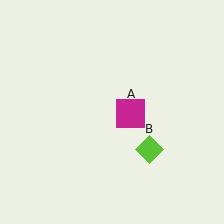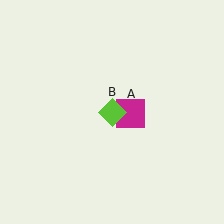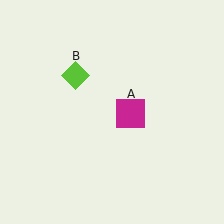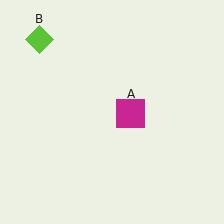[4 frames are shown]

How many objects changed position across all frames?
1 object changed position: lime diamond (object B).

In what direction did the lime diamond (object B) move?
The lime diamond (object B) moved up and to the left.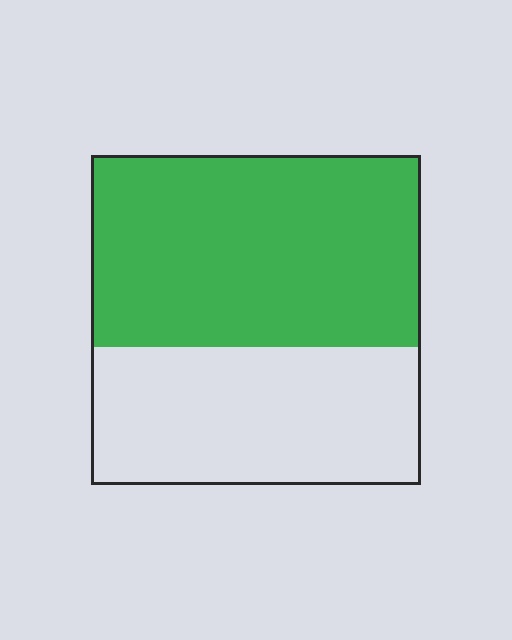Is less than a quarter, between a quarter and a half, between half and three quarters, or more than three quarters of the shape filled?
Between half and three quarters.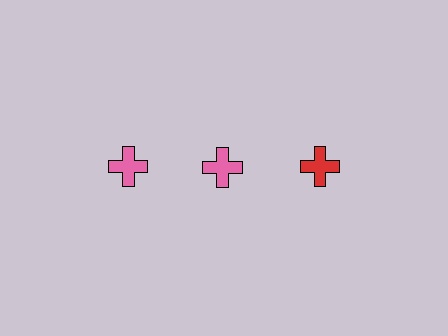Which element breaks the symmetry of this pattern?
The red cross in the top row, center column breaks the symmetry. All other shapes are pink crosses.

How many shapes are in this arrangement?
There are 3 shapes arranged in a grid pattern.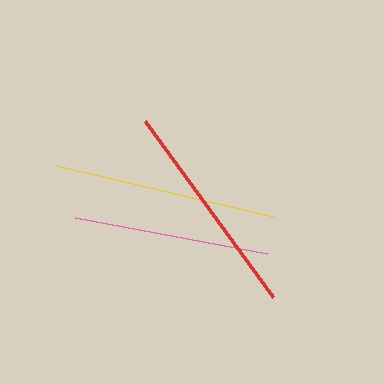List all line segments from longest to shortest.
From longest to shortest: yellow, red, pink.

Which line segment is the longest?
The yellow line is the longest at approximately 223 pixels.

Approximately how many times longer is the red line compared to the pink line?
The red line is approximately 1.1 times the length of the pink line.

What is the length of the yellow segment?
The yellow segment is approximately 223 pixels long.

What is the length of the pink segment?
The pink segment is approximately 195 pixels long.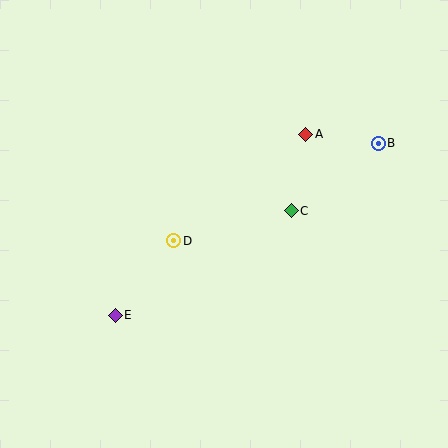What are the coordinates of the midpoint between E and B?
The midpoint between E and B is at (247, 229).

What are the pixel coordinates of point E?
Point E is at (115, 315).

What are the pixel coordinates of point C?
Point C is at (291, 211).